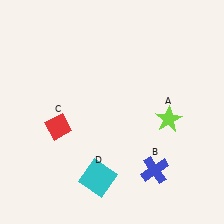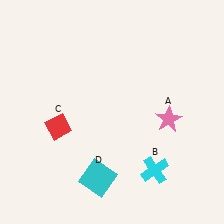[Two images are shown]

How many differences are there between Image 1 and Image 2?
There are 2 differences between the two images.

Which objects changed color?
A changed from lime to pink. B changed from blue to cyan.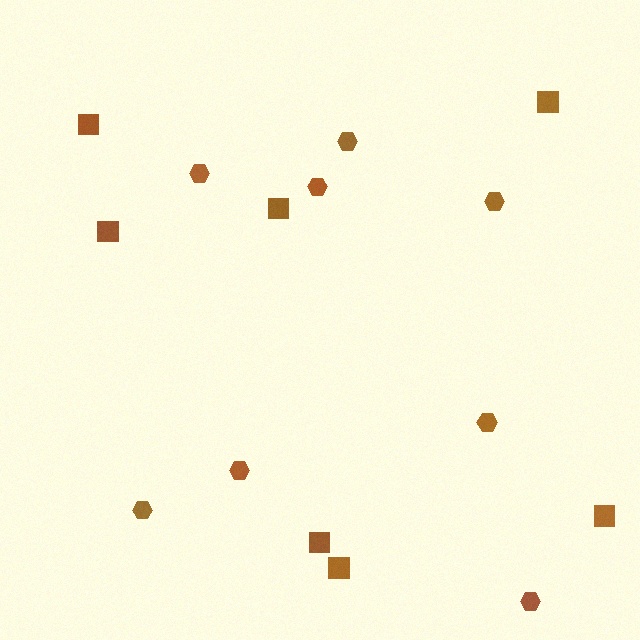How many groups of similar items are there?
There are 2 groups: one group of hexagons (8) and one group of squares (7).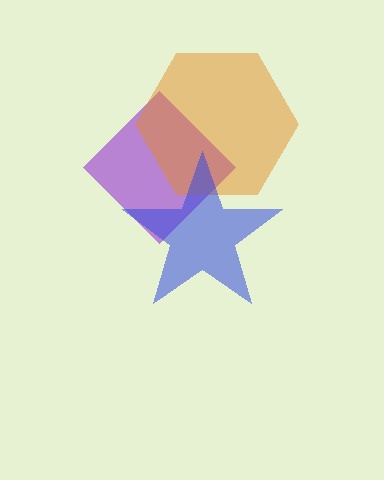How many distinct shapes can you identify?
There are 3 distinct shapes: a purple diamond, an orange hexagon, a blue star.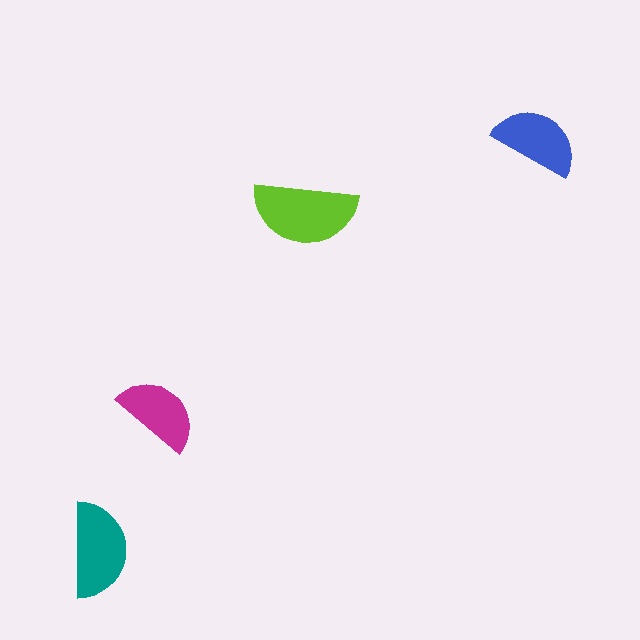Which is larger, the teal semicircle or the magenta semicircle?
The teal one.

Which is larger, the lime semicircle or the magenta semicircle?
The lime one.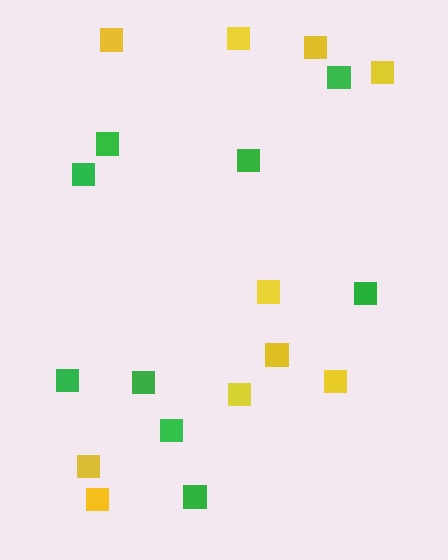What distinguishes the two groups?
There are 2 groups: one group of green squares (9) and one group of yellow squares (10).